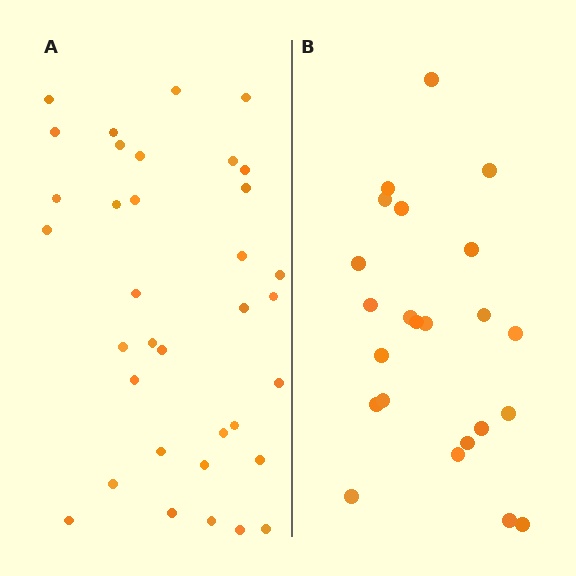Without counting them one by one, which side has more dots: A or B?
Region A (the left region) has more dots.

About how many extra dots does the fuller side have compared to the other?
Region A has roughly 12 or so more dots than region B.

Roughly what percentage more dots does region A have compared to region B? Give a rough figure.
About 50% more.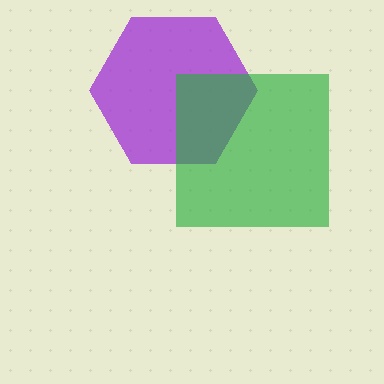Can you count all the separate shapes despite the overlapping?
Yes, there are 2 separate shapes.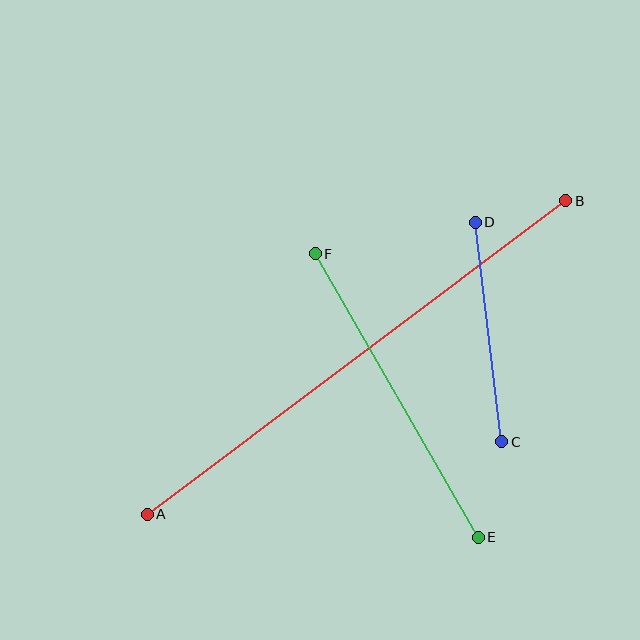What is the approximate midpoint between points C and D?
The midpoint is at approximately (489, 332) pixels.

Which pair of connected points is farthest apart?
Points A and B are farthest apart.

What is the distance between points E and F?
The distance is approximately 327 pixels.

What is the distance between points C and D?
The distance is approximately 221 pixels.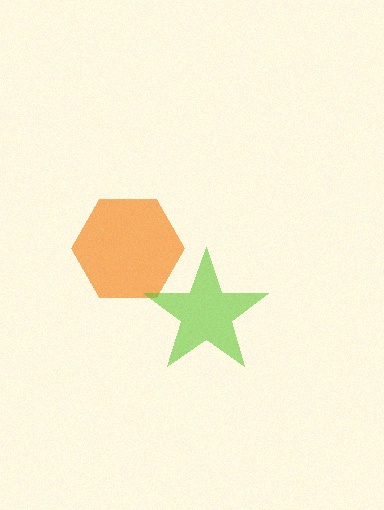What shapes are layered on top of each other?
The layered shapes are: an orange hexagon, a lime star.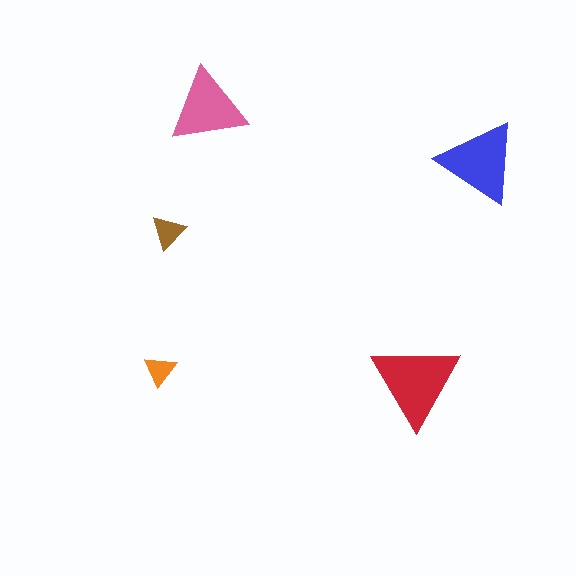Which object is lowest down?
The red triangle is bottommost.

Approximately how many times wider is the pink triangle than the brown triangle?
About 2 times wider.